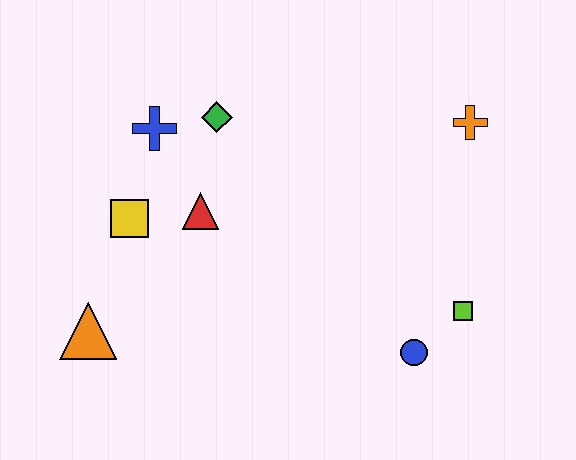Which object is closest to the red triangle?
The yellow square is closest to the red triangle.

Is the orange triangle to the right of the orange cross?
No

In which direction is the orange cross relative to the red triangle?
The orange cross is to the right of the red triangle.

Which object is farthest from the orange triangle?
The orange cross is farthest from the orange triangle.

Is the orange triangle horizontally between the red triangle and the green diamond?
No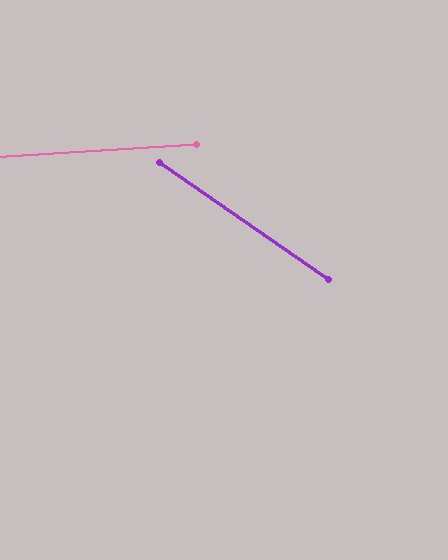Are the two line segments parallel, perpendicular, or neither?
Neither parallel nor perpendicular — they differ by about 38°.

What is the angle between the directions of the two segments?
Approximately 38 degrees.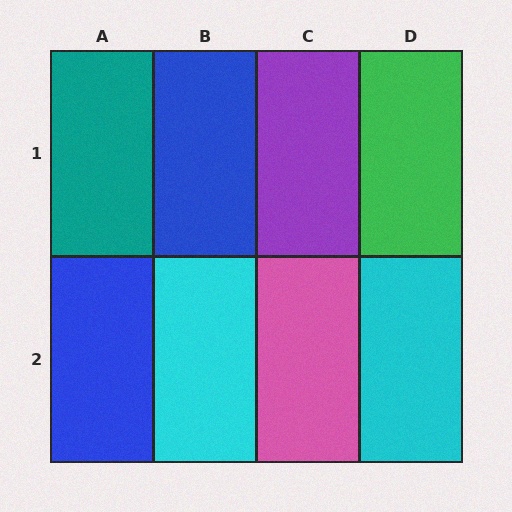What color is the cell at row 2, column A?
Blue.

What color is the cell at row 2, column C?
Pink.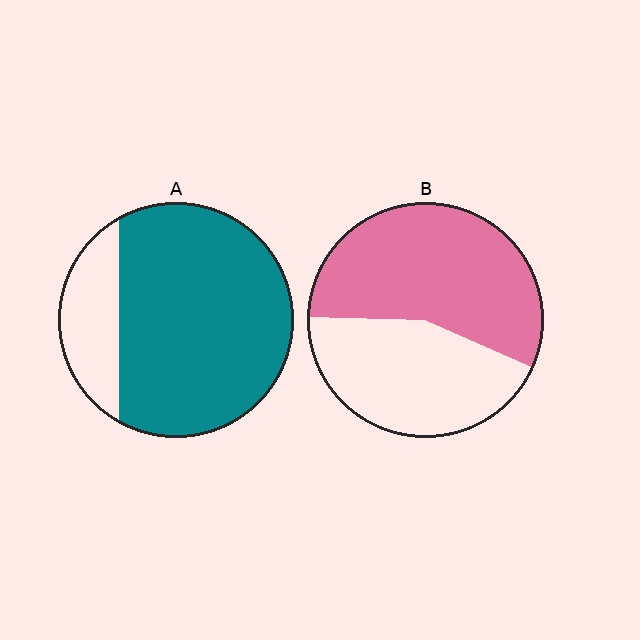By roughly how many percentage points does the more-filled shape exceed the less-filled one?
By roughly 25 percentage points (A over B).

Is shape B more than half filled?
Yes.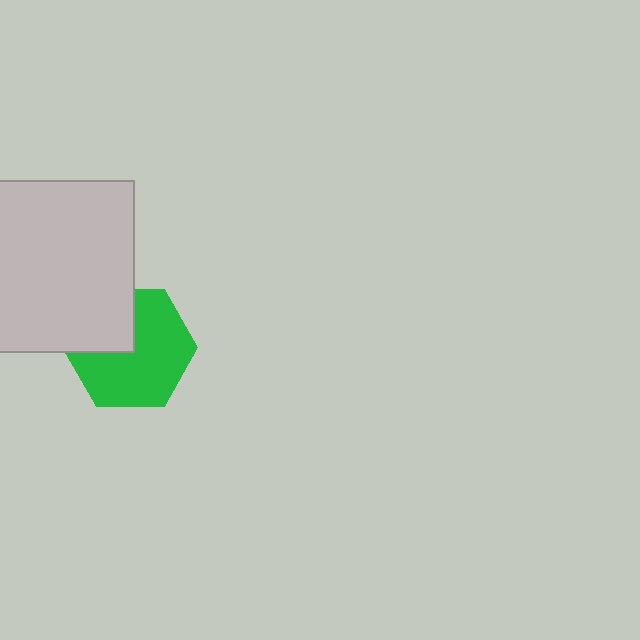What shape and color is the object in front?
The object in front is a light gray square.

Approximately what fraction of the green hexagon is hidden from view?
Roughly 31% of the green hexagon is hidden behind the light gray square.